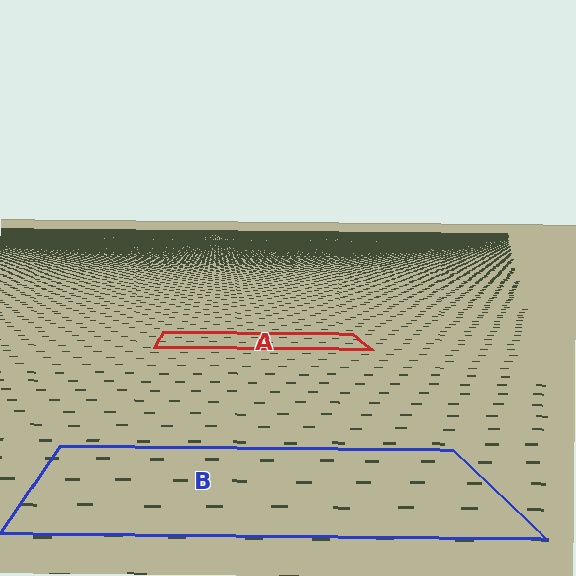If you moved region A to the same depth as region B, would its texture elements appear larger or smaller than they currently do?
They would appear larger. At a closer depth, the same texture elements are projected at a bigger on-screen size.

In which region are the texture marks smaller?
The texture marks are smaller in region A, because it is farther away.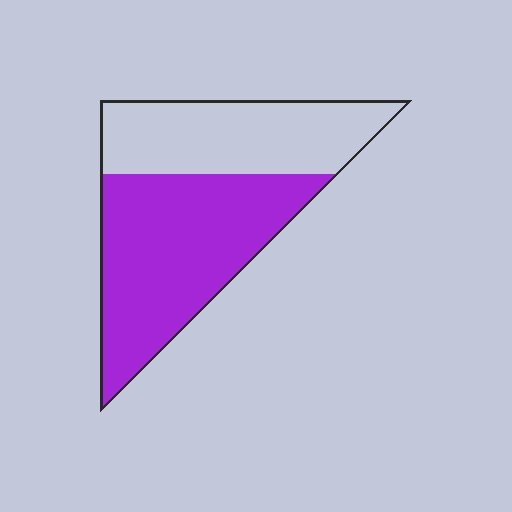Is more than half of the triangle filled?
Yes.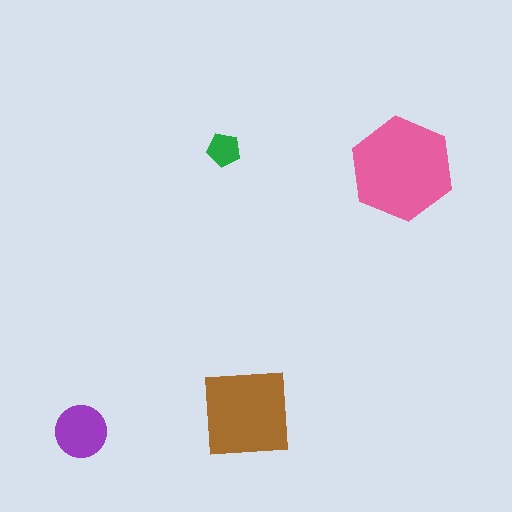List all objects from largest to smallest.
The pink hexagon, the brown square, the purple circle, the green pentagon.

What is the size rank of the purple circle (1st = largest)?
3rd.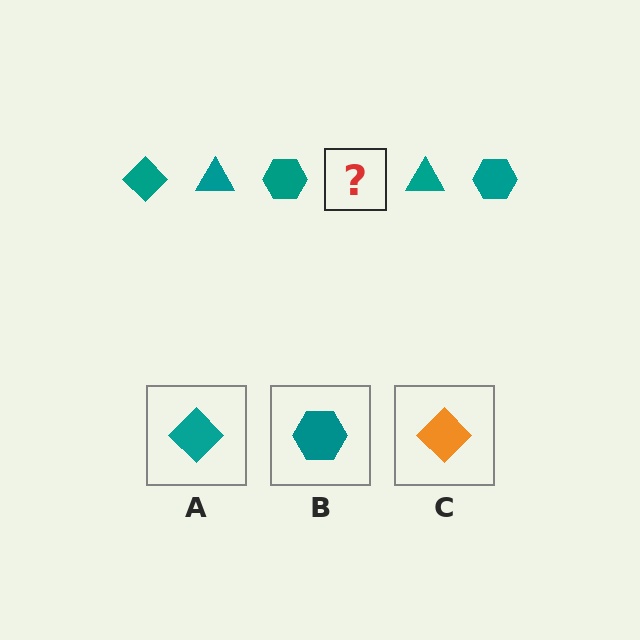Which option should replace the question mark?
Option A.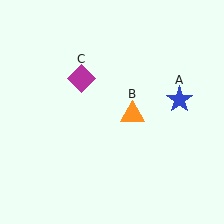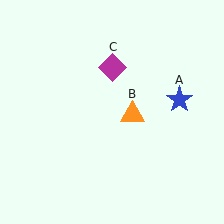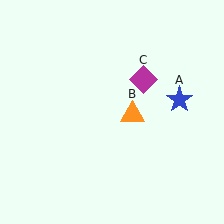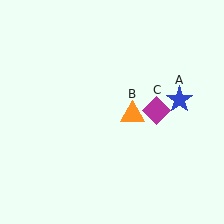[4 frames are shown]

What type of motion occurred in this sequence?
The magenta diamond (object C) rotated clockwise around the center of the scene.